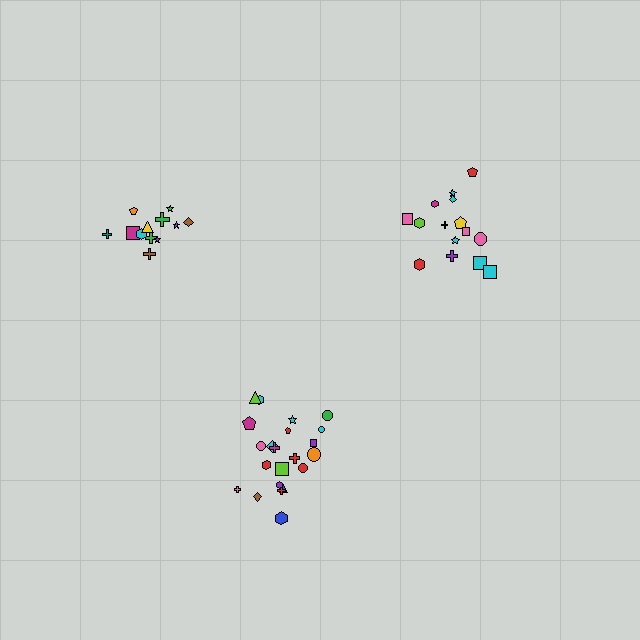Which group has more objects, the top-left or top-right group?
The top-right group.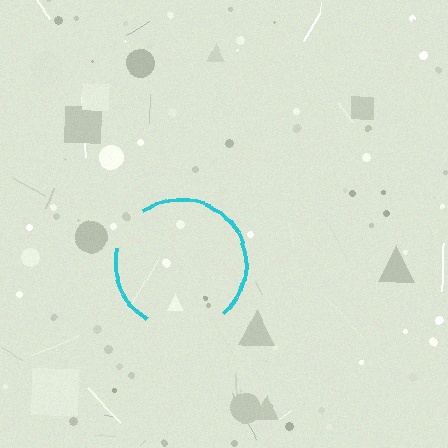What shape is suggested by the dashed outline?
The dashed outline suggests a circle.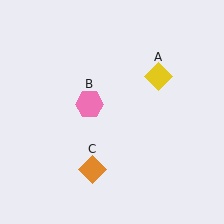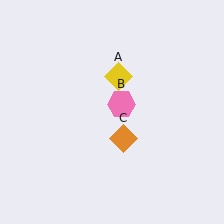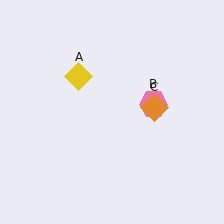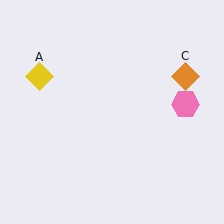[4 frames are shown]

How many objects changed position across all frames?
3 objects changed position: yellow diamond (object A), pink hexagon (object B), orange diamond (object C).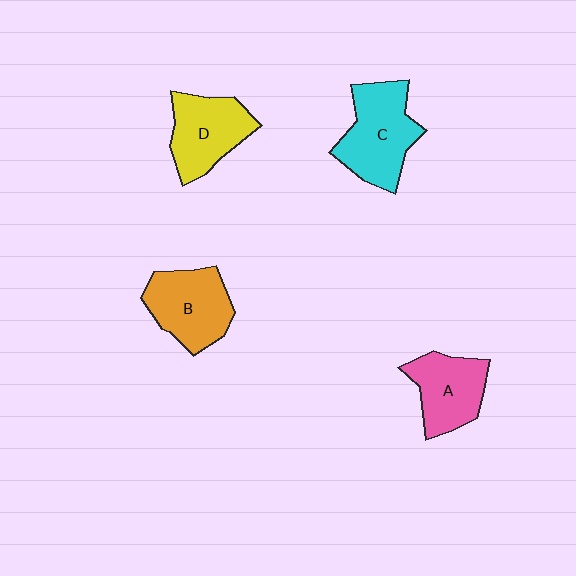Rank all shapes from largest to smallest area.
From largest to smallest: C (cyan), B (orange), D (yellow), A (pink).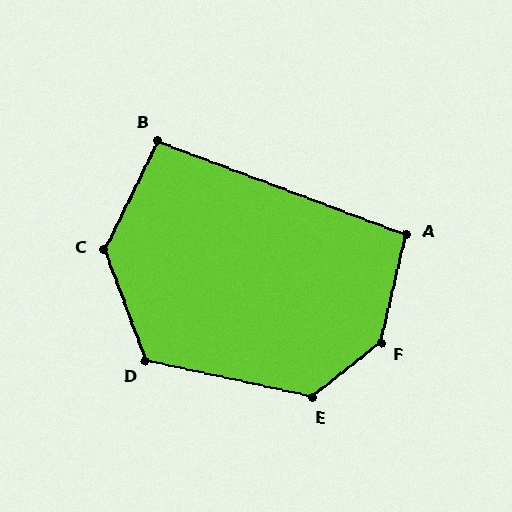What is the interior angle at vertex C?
Approximately 133 degrees (obtuse).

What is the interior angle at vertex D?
Approximately 123 degrees (obtuse).